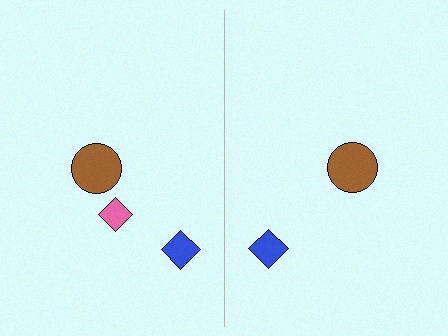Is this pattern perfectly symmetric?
No, the pattern is not perfectly symmetric. A pink diamond is missing from the right side.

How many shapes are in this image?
There are 5 shapes in this image.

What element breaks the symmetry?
A pink diamond is missing from the right side.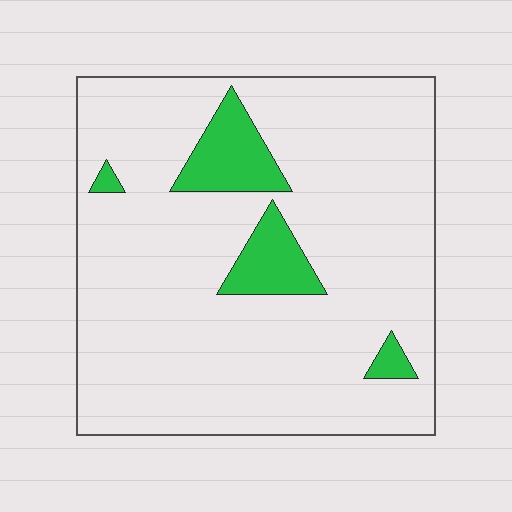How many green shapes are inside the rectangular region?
4.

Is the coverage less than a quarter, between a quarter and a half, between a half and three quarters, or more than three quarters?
Less than a quarter.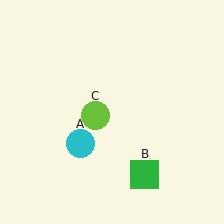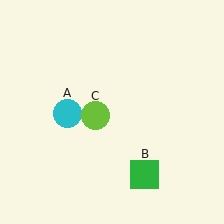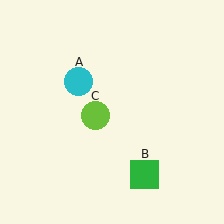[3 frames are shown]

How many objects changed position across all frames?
1 object changed position: cyan circle (object A).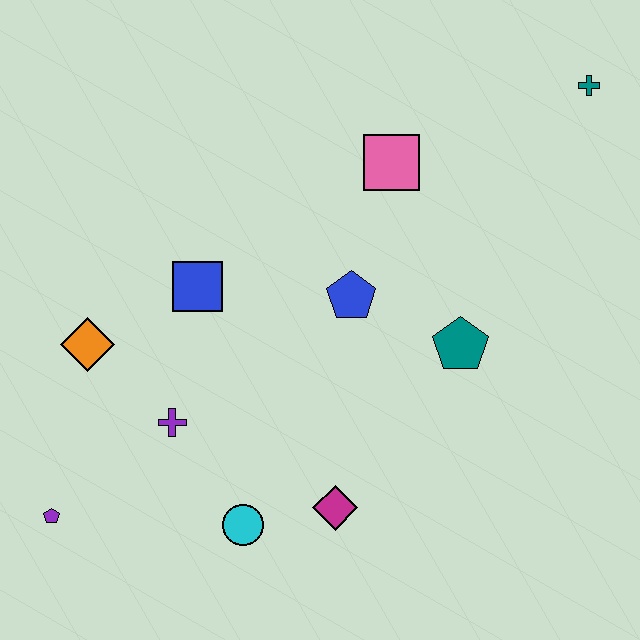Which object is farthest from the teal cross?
The purple pentagon is farthest from the teal cross.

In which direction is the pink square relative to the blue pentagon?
The pink square is above the blue pentagon.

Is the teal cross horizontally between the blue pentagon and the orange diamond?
No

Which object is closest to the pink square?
The blue pentagon is closest to the pink square.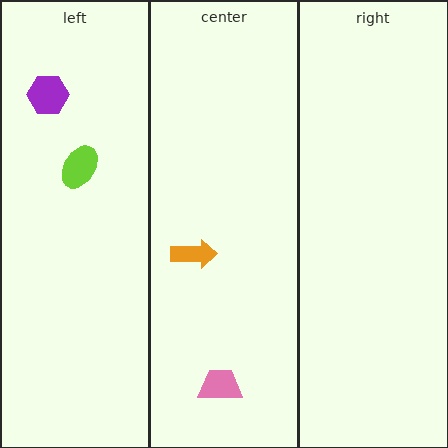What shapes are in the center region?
The orange arrow, the pink trapezoid.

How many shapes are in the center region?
2.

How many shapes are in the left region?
2.